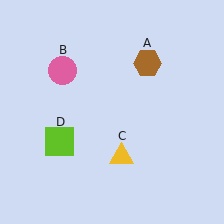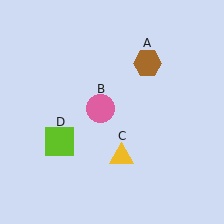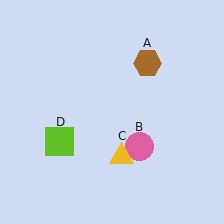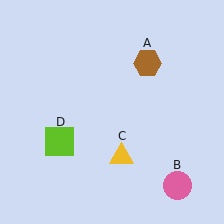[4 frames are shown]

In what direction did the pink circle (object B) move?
The pink circle (object B) moved down and to the right.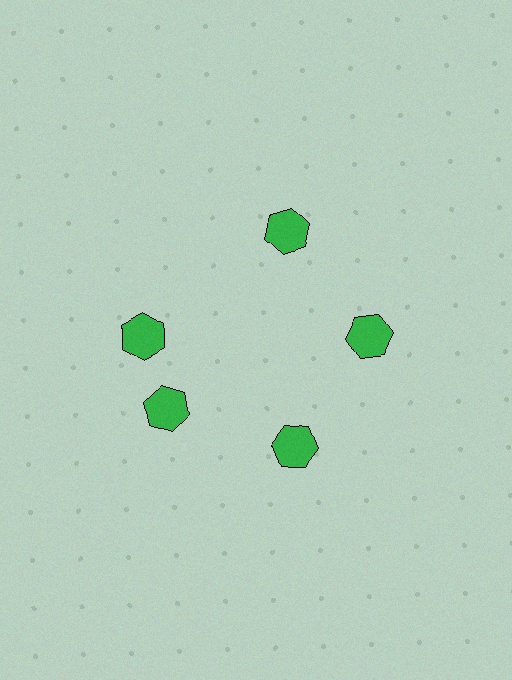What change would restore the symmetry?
The symmetry would be restored by rotating it back into even spacing with its neighbors so that all 5 hexagons sit at equal angles and equal distance from the center.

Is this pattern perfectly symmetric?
No. The 5 green hexagons are arranged in a ring, but one element near the 10 o'clock position is rotated out of alignment along the ring, breaking the 5-fold rotational symmetry.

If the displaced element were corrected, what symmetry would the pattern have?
It would have 5-fold rotational symmetry — the pattern would map onto itself every 72 degrees.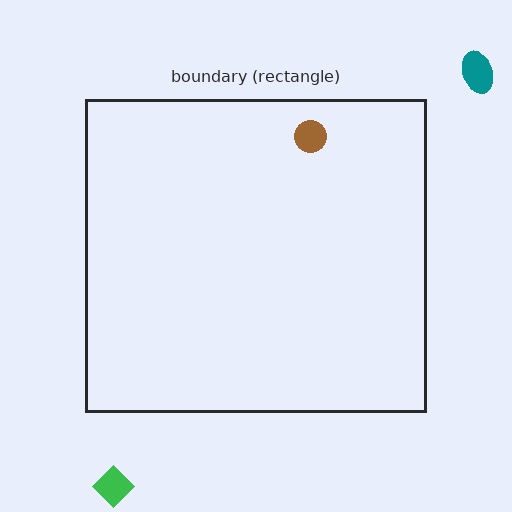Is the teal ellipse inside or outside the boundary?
Outside.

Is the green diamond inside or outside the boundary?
Outside.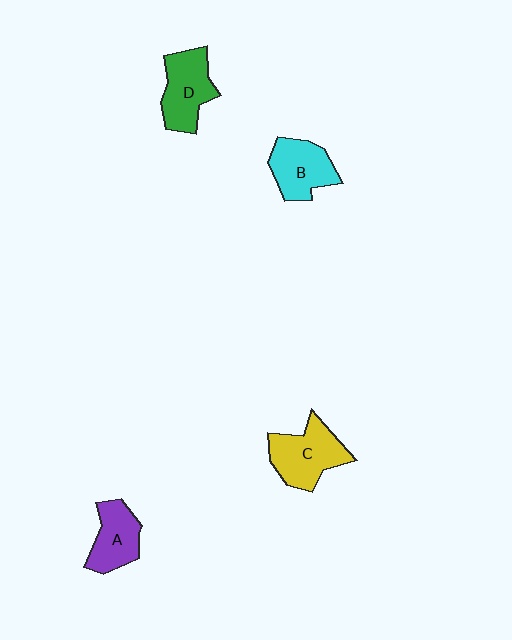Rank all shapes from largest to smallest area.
From largest to smallest: C (yellow), D (green), B (cyan), A (purple).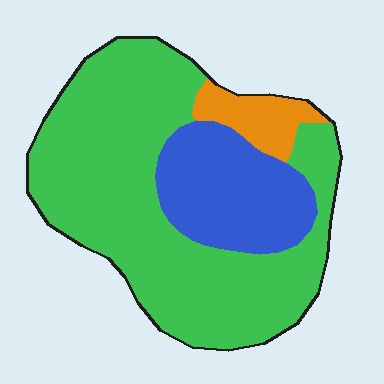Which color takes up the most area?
Green, at roughly 70%.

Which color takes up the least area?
Orange, at roughly 10%.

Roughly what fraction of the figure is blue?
Blue covers 23% of the figure.